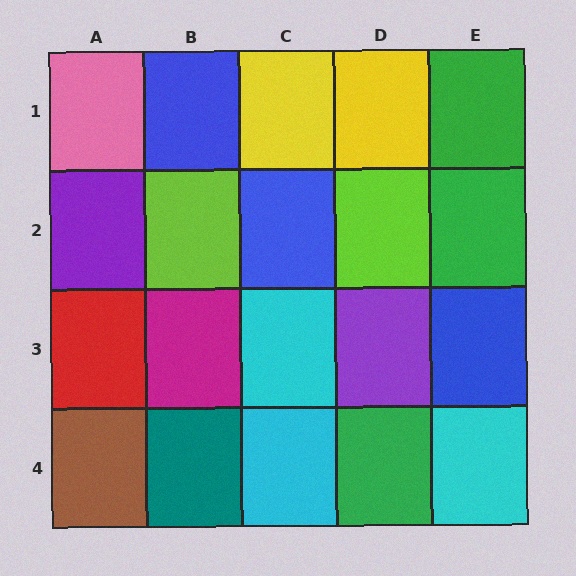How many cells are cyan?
3 cells are cyan.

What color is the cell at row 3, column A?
Red.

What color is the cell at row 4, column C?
Cyan.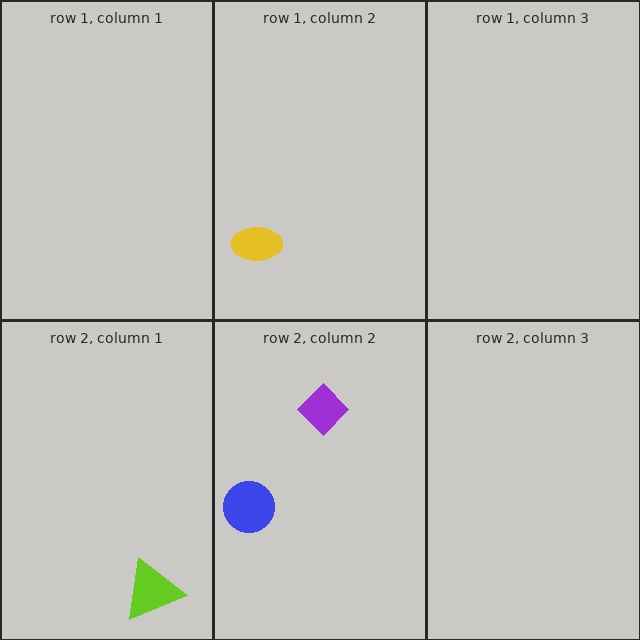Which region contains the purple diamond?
The row 2, column 2 region.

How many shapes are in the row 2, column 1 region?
1.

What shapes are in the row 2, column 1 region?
The lime triangle.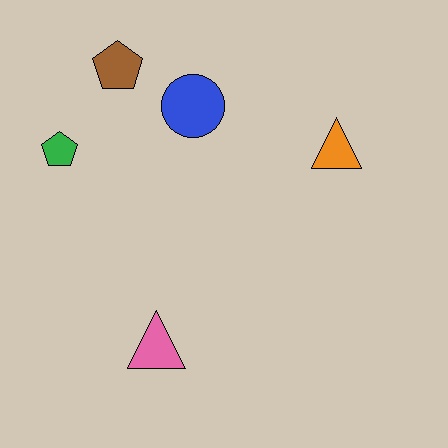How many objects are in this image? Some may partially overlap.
There are 5 objects.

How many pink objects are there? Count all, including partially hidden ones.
There is 1 pink object.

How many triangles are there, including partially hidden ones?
There are 2 triangles.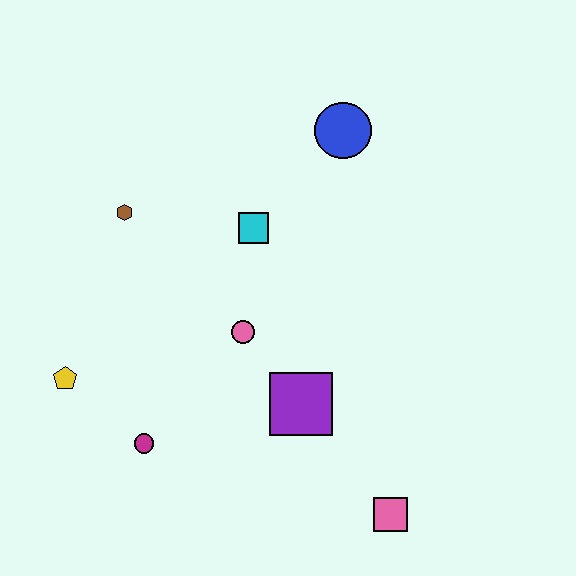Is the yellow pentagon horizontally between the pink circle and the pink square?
No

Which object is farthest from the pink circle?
The pink square is farthest from the pink circle.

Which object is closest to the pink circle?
The purple square is closest to the pink circle.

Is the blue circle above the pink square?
Yes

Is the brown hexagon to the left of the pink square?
Yes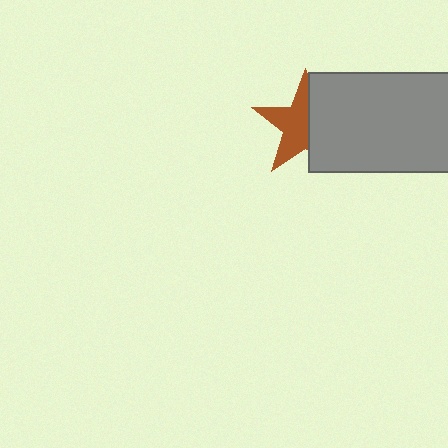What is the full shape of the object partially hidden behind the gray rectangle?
The partially hidden object is a brown star.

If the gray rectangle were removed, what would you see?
You would see the complete brown star.